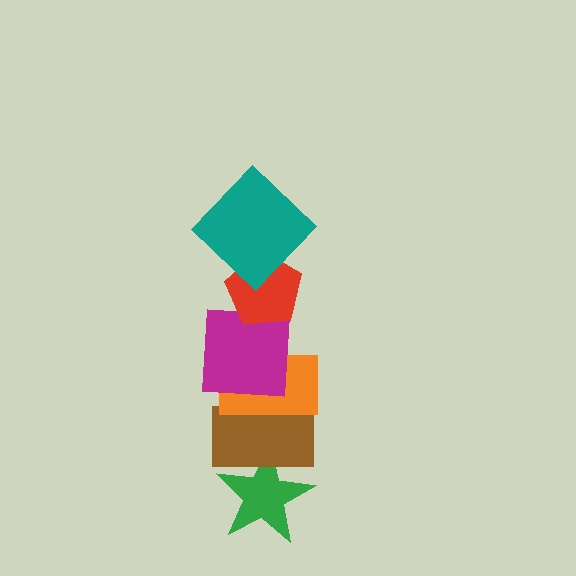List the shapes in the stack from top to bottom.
From top to bottom: the teal diamond, the red pentagon, the magenta square, the orange rectangle, the brown rectangle, the green star.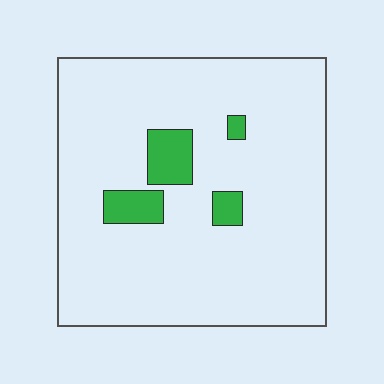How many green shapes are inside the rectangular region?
4.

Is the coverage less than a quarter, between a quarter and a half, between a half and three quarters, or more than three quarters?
Less than a quarter.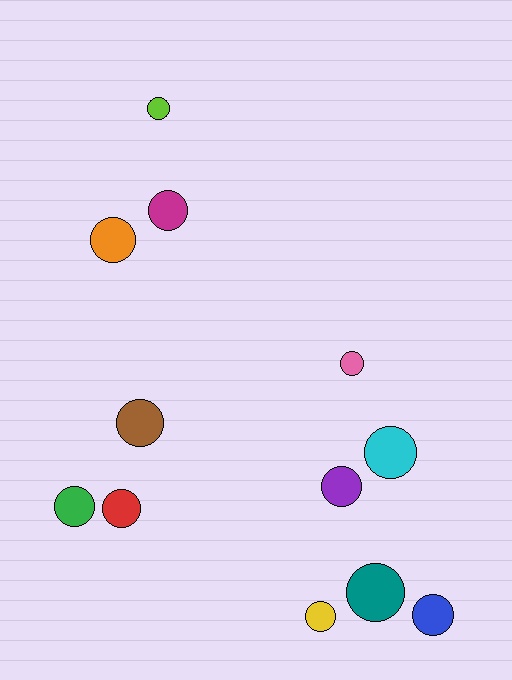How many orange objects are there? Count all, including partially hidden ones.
There is 1 orange object.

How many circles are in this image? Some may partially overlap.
There are 12 circles.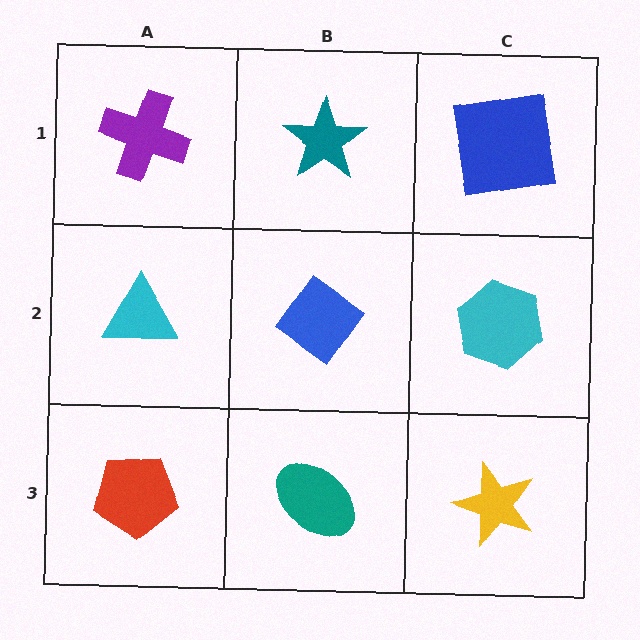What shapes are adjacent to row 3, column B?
A blue diamond (row 2, column B), a red pentagon (row 3, column A), a yellow star (row 3, column C).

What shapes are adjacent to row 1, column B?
A blue diamond (row 2, column B), a purple cross (row 1, column A), a blue square (row 1, column C).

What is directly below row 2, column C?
A yellow star.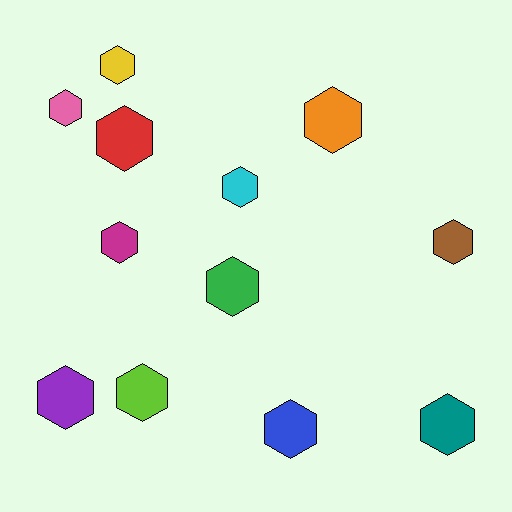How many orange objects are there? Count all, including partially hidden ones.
There is 1 orange object.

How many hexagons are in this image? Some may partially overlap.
There are 12 hexagons.